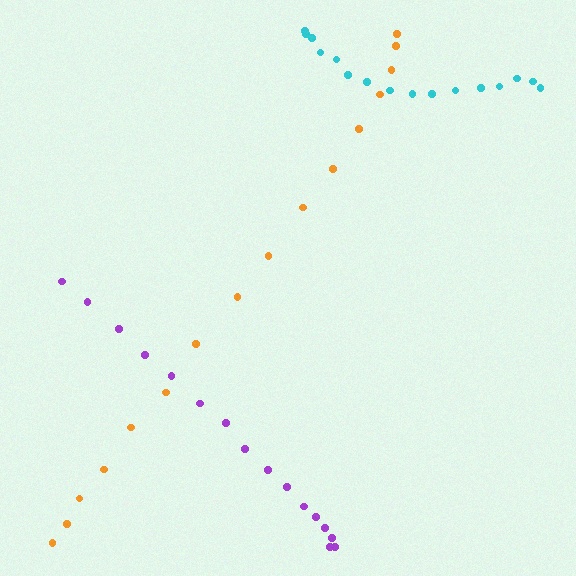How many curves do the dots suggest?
There are 3 distinct paths.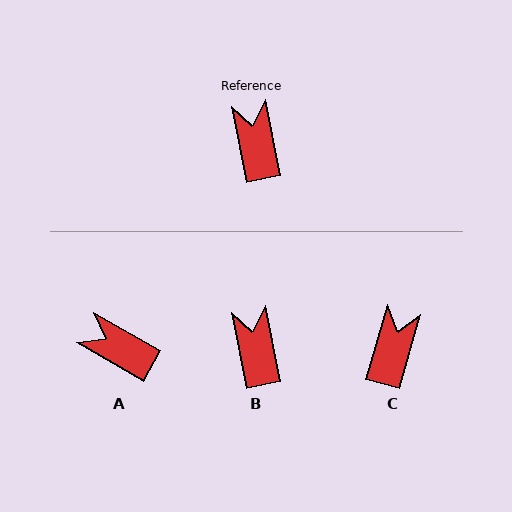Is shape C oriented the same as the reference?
No, it is off by about 28 degrees.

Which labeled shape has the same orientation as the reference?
B.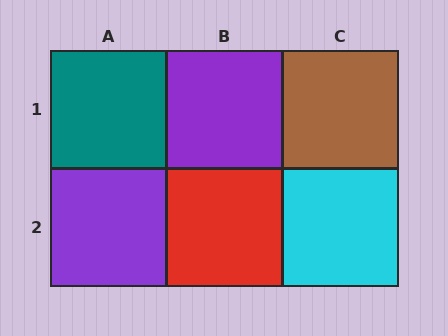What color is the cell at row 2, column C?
Cyan.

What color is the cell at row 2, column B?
Red.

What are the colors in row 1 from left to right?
Teal, purple, brown.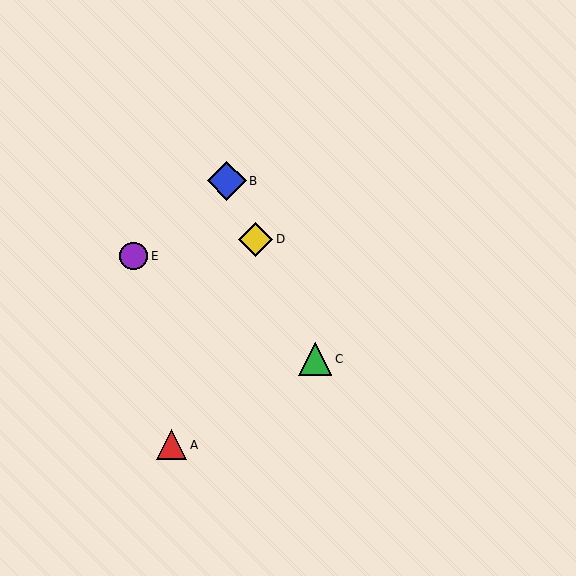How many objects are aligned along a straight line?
3 objects (B, C, D) are aligned along a straight line.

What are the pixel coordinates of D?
Object D is at (256, 239).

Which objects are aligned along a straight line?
Objects B, C, D are aligned along a straight line.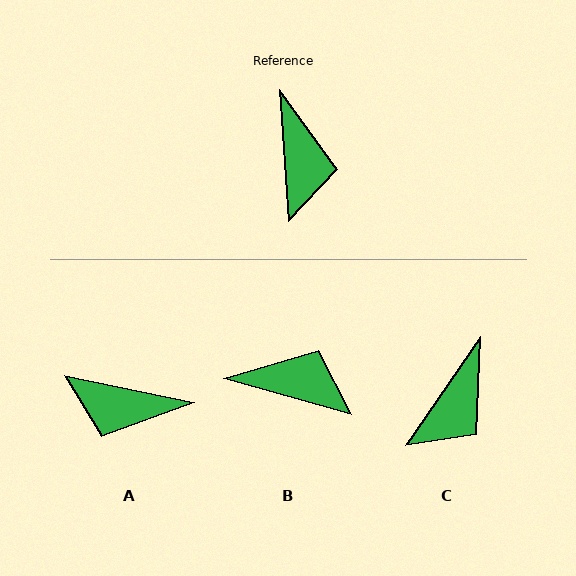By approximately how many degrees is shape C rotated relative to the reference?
Approximately 38 degrees clockwise.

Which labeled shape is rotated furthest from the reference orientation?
A, about 106 degrees away.